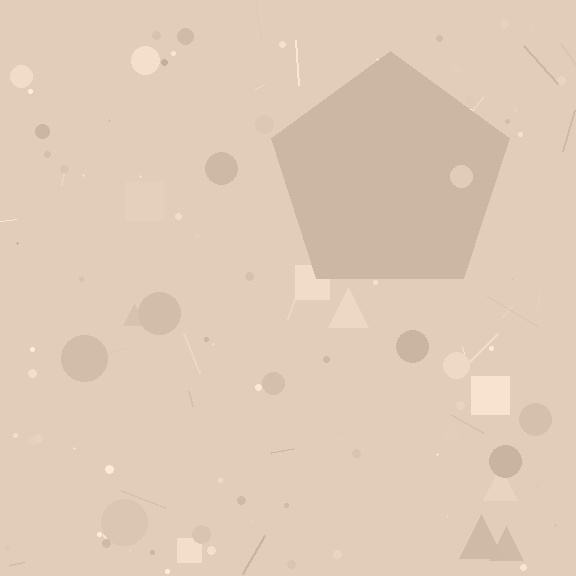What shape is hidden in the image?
A pentagon is hidden in the image.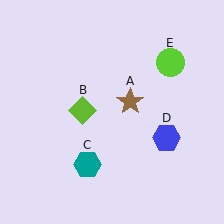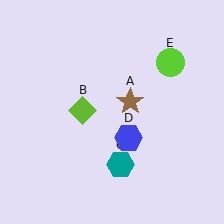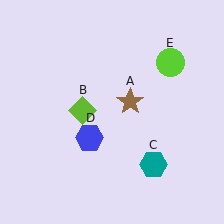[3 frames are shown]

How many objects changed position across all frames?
2 objects changed position: teal hexagon (object C), blue hexagon (object D).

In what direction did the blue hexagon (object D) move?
The blue hexagon (object D) moved left.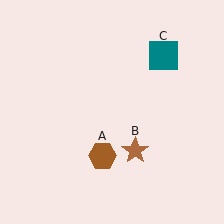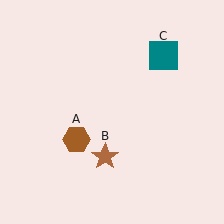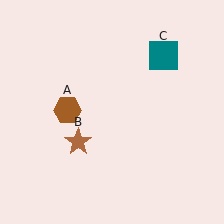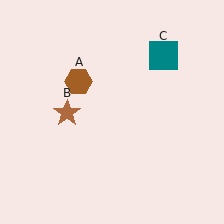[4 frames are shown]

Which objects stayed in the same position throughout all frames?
Teal square (object C) remained stationary.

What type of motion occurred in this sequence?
The brown hexagon (object A), brown star (object B) rotated clockwise around the center of the scene.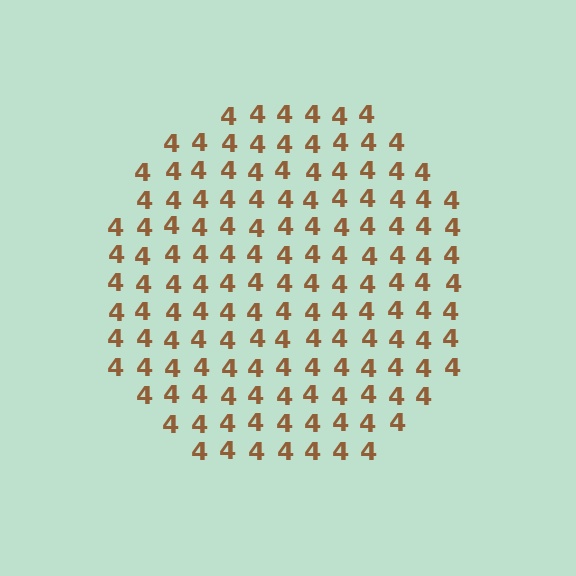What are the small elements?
The small elements are digit 4's.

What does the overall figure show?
The overall figure shows a circle.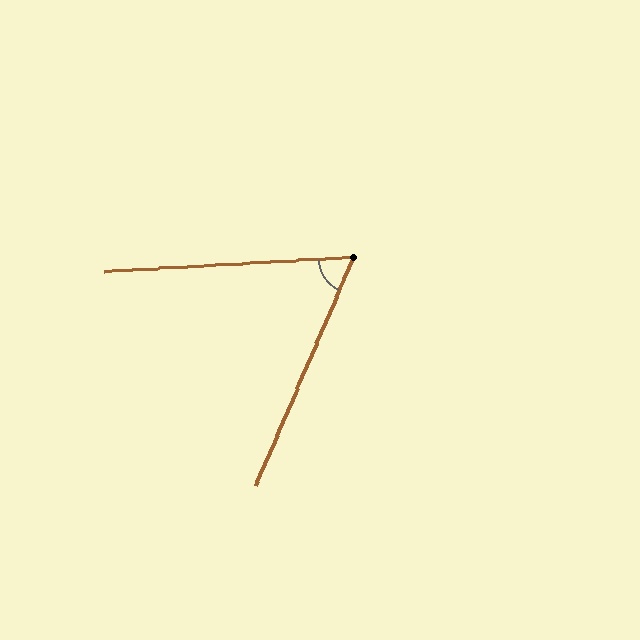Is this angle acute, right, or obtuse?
It is acute.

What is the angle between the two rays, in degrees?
Approximately 64 degrees.